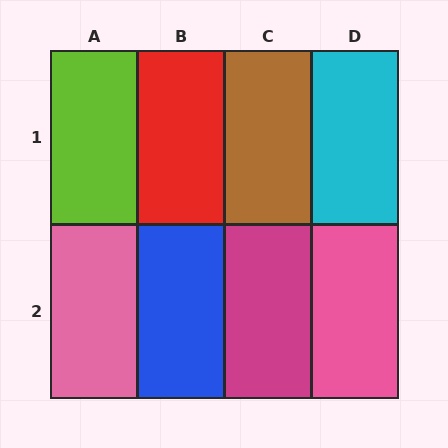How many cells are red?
1 cell is red.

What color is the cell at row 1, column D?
Cyan.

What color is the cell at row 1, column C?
Brown.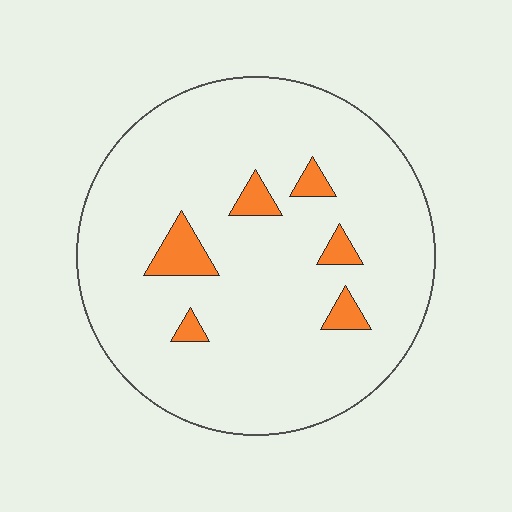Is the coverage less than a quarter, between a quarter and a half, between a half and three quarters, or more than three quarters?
Less than a quarter.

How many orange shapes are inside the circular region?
6.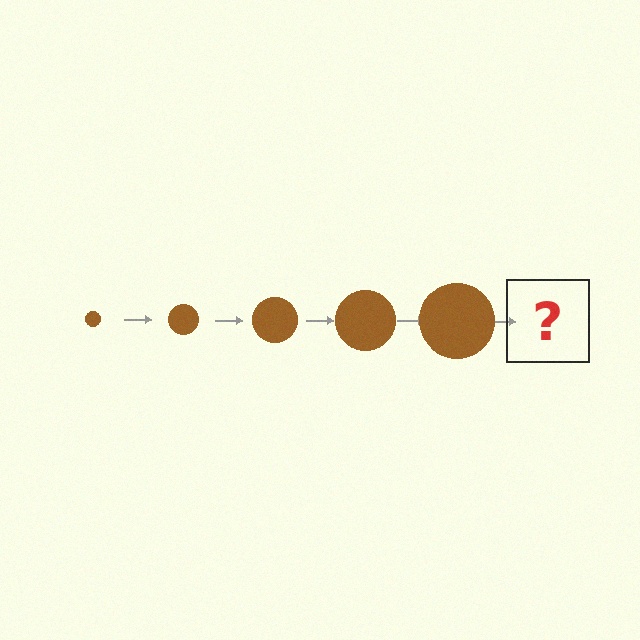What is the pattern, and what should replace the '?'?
The pattern is that the circle gets progressively larger each step. The '?' should be a brown circle, larger than the previous one.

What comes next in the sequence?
The next element should be a brown circle, larger than the previous one.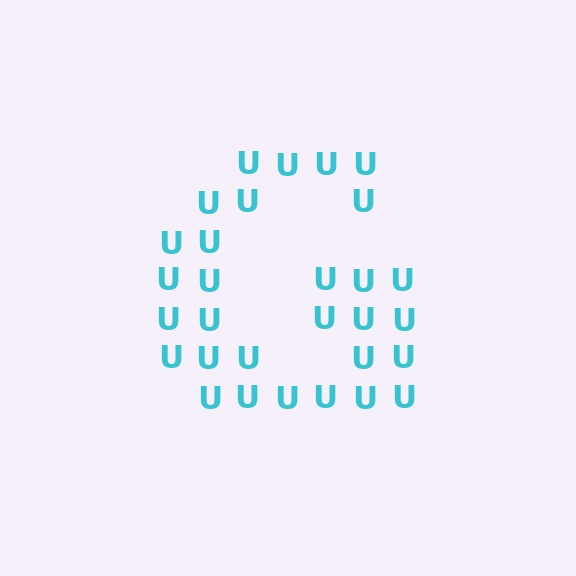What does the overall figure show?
The overall figure shows the letter G.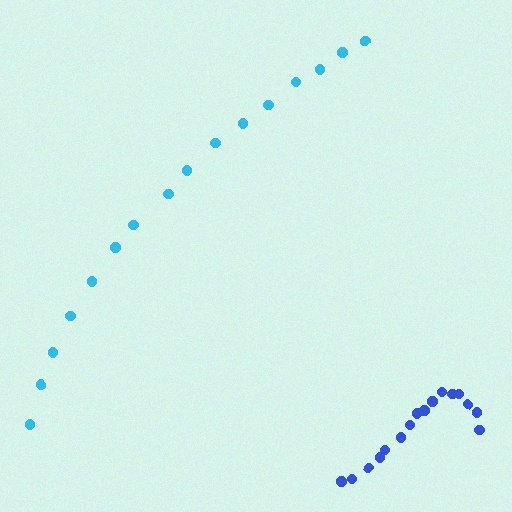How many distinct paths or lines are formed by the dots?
There are 2 distinct paths.